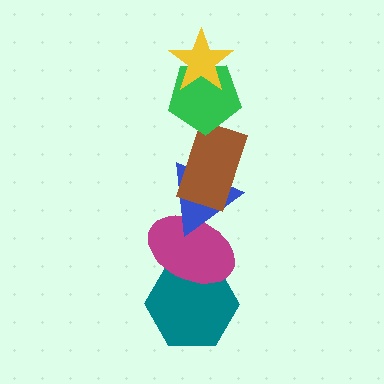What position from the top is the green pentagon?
The green pentagon is 2nd from the top.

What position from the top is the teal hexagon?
The teal hexagon is 6th from the top.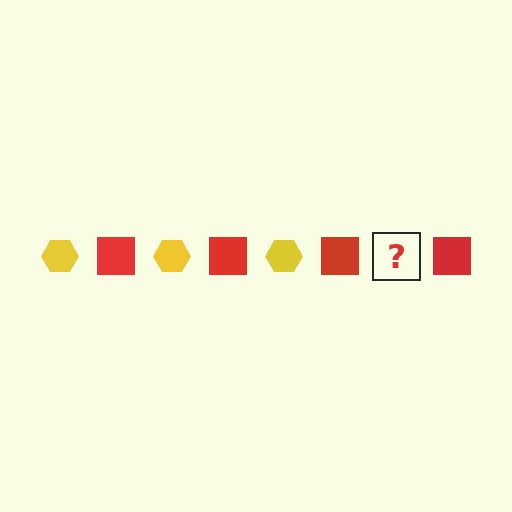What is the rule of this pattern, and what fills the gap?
The rule is that the pattern alternates between yellow hexagon and red square. The gap should be filled with a yellow hexagon.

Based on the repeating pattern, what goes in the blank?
The blank should be a yellow hexagon.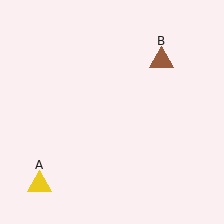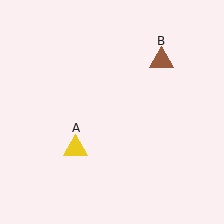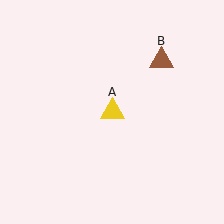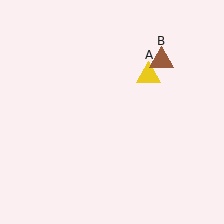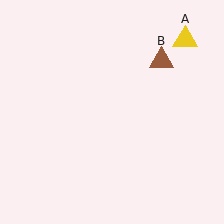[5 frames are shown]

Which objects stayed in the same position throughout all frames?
Brown triangle (object B) remained stationary.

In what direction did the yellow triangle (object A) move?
The yellow triangle (object A) moved up and to the right.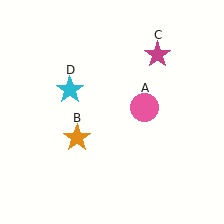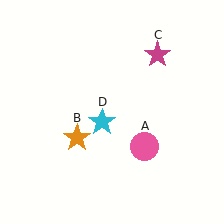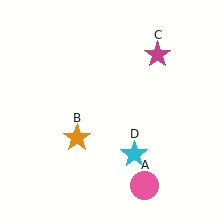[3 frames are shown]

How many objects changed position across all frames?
2 objects changed position: pink circle (object A), cyan star (object D).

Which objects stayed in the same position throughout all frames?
Orange star (object B) and magenta star (object C) remained stationary.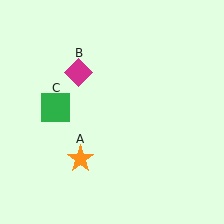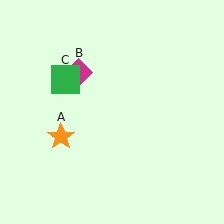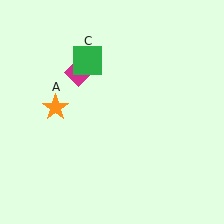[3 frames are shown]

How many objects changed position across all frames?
2 objects changed position: orange star (object A), green square (object C).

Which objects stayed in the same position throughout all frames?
Magenta diamond (object B) remained stationary.